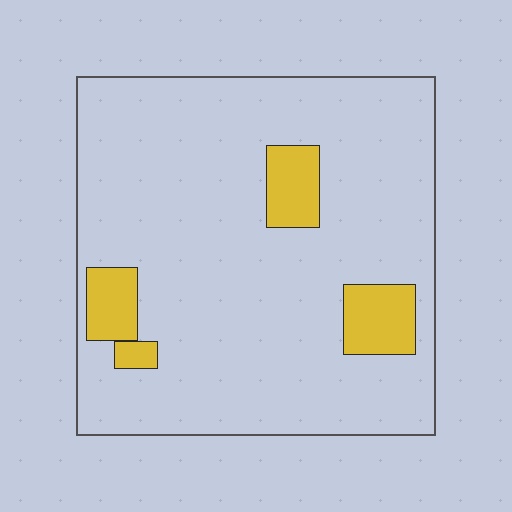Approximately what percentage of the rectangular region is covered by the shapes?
Approximately 10%.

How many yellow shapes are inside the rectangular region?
4.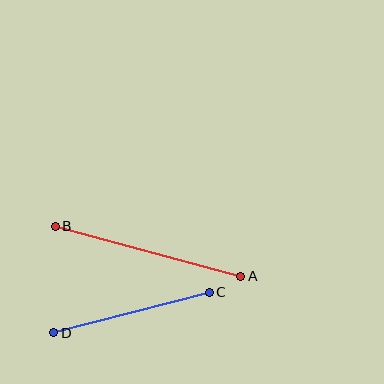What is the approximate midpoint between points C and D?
The midpoint is at approximately (132, 312) pixels.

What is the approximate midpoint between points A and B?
The midpoint is at approximately (148, 251) pixels.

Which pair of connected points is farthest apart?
Points A and B are farthest apart.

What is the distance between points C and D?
The distance is approximately 161 pixels.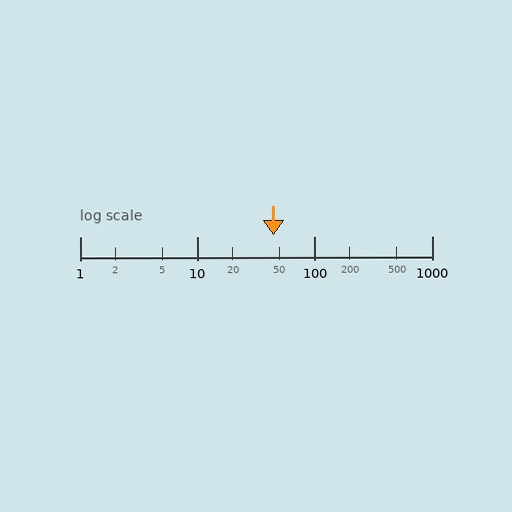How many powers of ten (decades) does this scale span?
The scale spans 3 decades, from 1 to 1000.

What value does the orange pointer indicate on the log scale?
The pointer indicates approximately 45.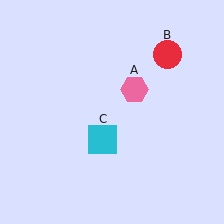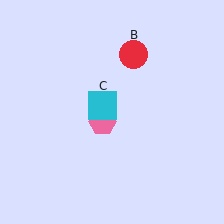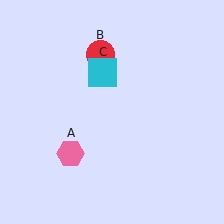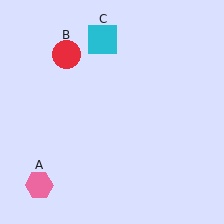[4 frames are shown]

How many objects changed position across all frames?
3 objects changed position: pink hexagon (object A), red circle (object B), cyan square (object C).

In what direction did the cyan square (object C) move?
The cyan square (object C) moved up.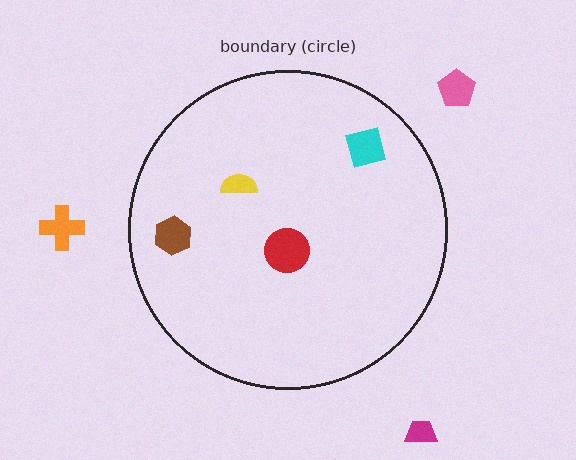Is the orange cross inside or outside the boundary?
Outside.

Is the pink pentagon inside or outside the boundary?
Outside.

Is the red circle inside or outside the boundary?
Inside.